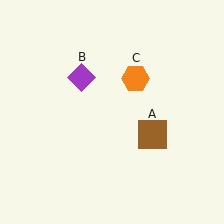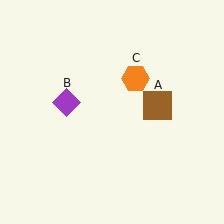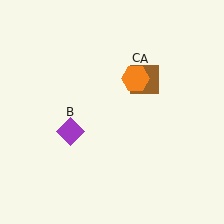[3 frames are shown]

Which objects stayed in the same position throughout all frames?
Orange hexagon (object C) remained stationary.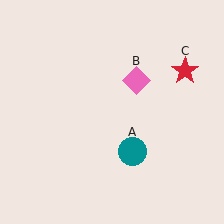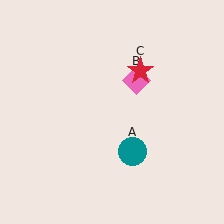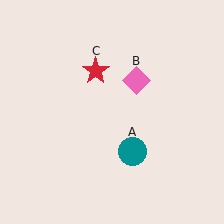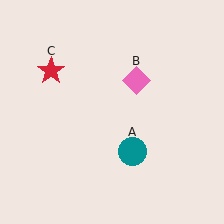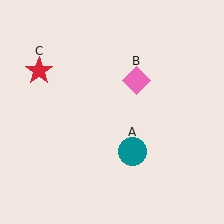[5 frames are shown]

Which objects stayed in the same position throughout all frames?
Teal circle (object A) and pink diamond (object B) remained stationary.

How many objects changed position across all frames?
1 object changed position: red star (object C).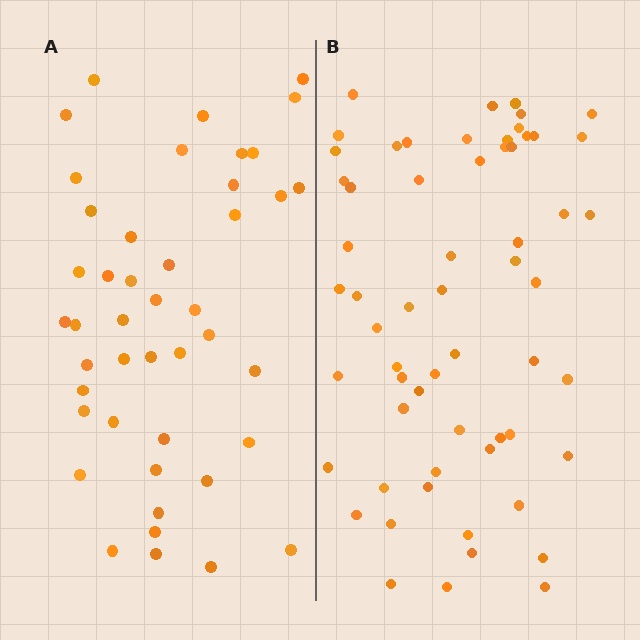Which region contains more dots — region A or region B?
Region B (the right region) has more dots.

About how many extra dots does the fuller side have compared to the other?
Region B has approximately 15 more dots than region A.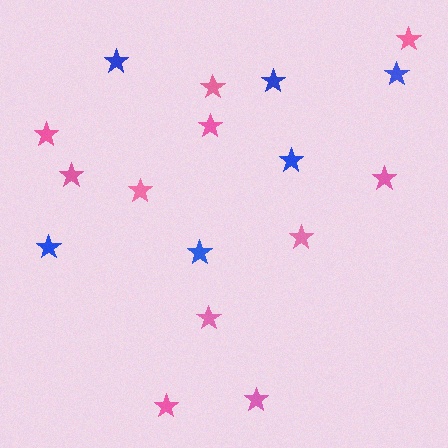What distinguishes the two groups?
There are 2 groups: one group of pink stars (11) and one group of blue stars (6).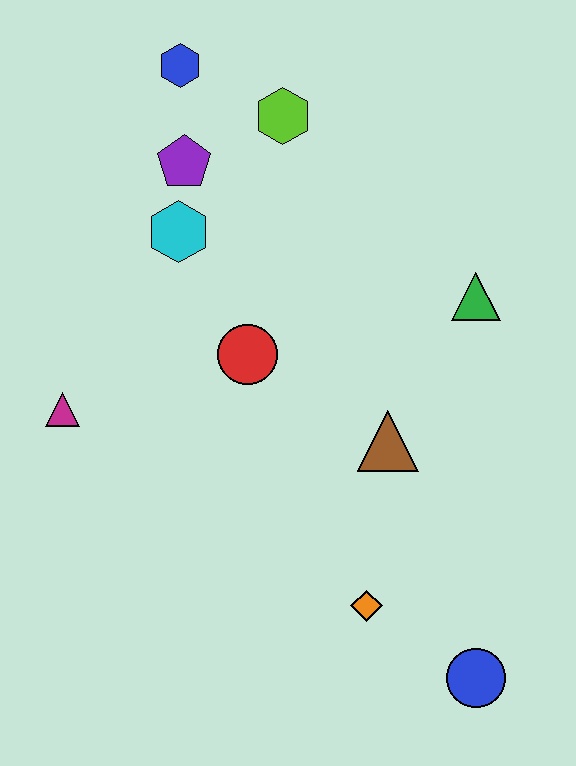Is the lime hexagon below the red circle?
No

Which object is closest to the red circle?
The cyan hexagon is closest to the red circle.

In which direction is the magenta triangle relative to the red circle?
The magenta triangle is to the left of the red circle.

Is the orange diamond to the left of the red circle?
No